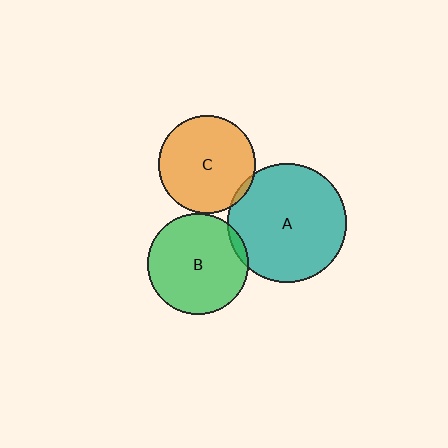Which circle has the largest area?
Circle A (teal).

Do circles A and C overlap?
Yes.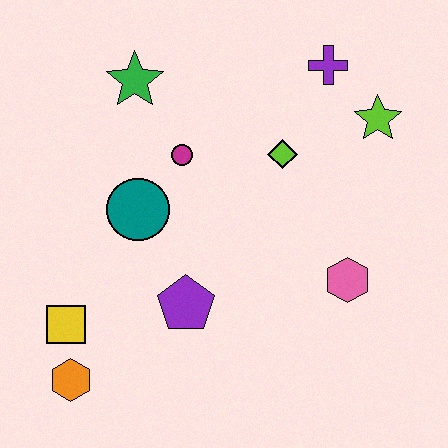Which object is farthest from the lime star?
The orange hexagon is farthest from the lime star.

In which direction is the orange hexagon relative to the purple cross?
The orange hexagon is below the purple cross.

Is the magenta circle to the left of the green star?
No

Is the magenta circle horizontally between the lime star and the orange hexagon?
Yes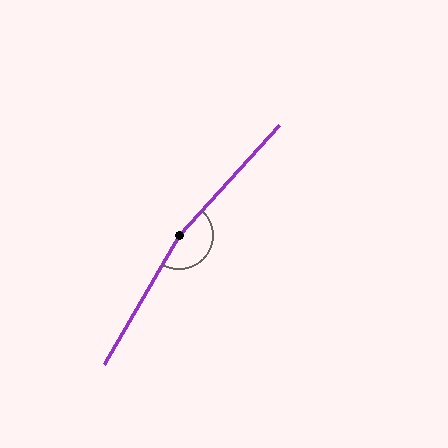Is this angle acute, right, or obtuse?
It is obtuse.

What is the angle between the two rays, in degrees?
Approximately 168 degrees.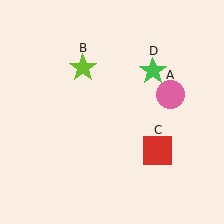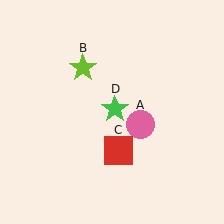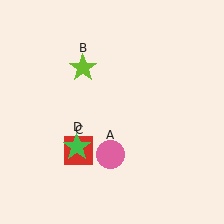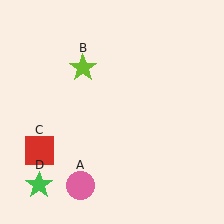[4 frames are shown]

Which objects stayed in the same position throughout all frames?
Lime star (object B) remained stationary.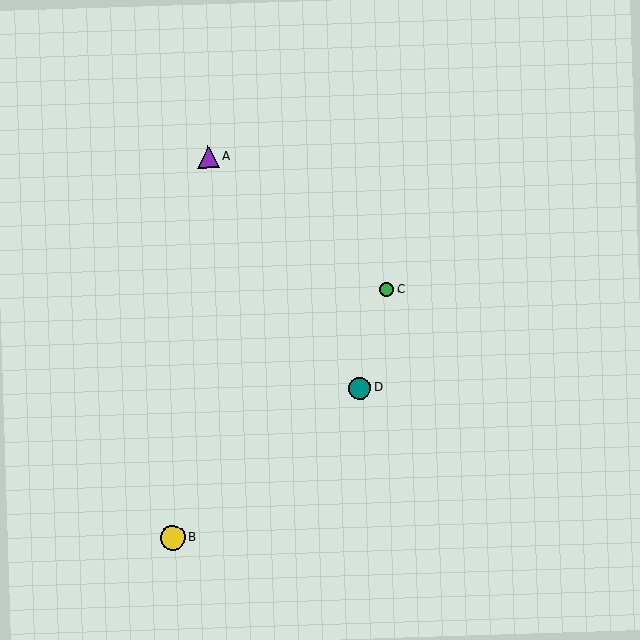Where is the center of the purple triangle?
The center of the purple triangle is at (208, 157).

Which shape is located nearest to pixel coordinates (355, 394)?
The teal circle (labeled D) at (360, 388) is nearest to that location.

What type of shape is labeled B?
Shape B is a yellow circle.